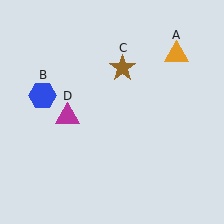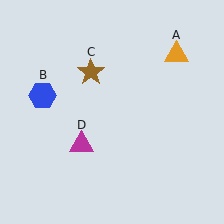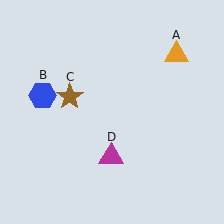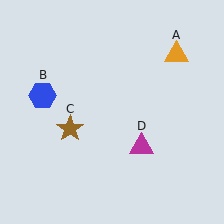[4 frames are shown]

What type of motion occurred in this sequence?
The brown star (object C), magenta triangle (object D) rotated counterclockwise around the center of the scene.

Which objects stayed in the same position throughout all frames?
Orange triangle (object A) and blue hexagon (object B) remained stationary.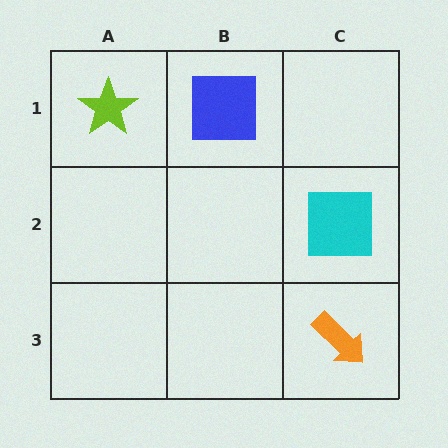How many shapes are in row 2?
1 shape.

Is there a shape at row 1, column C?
No, that cell is empty.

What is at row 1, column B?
A blue square.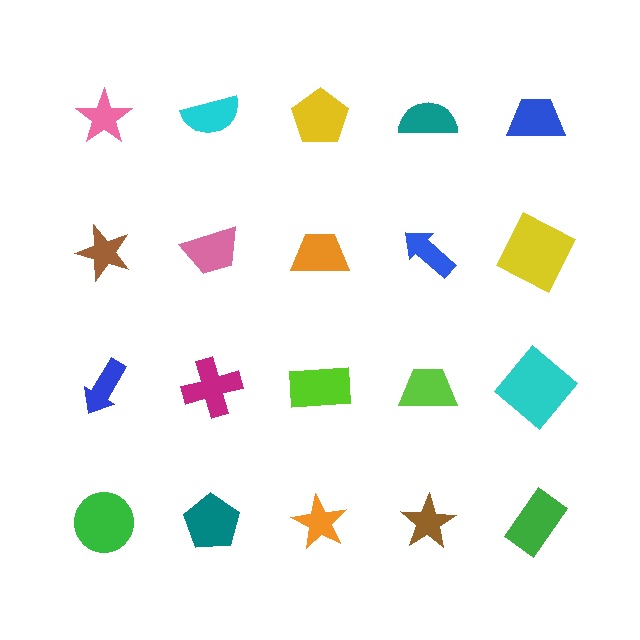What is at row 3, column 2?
A magenta cross.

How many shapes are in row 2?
5 shapes.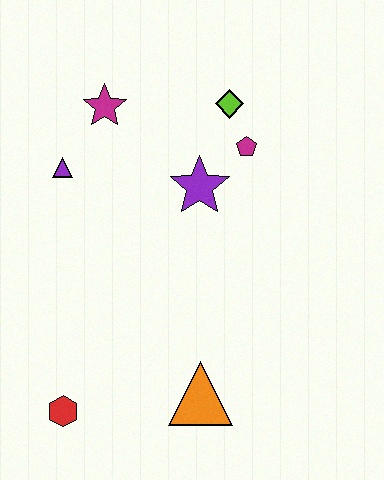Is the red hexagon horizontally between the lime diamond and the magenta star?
No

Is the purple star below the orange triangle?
No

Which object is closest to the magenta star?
The purple triangle is closest to the magenta star.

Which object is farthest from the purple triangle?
The orange triangle is farthest from the purple triangle.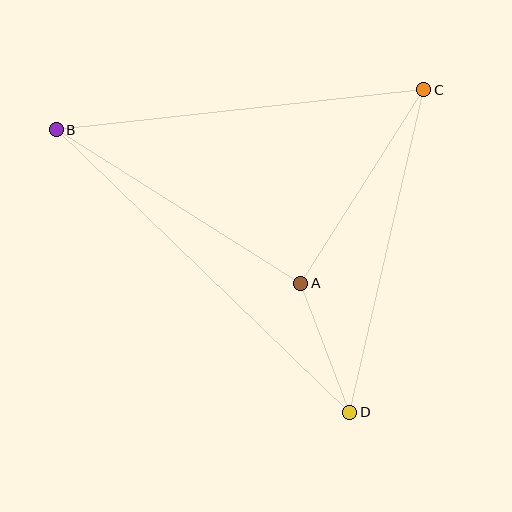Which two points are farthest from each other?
Points B and D are farthest from each other.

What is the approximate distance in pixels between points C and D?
The distance between C and D is approximately 331 pixels.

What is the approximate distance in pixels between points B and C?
The distance between B and C is approximately 370 pixels.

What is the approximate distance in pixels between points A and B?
The distance between A and B is approximately 288 pixels.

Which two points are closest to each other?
Points A and D are closest to each other.